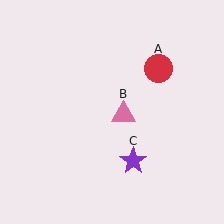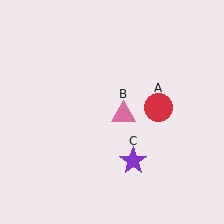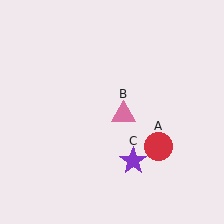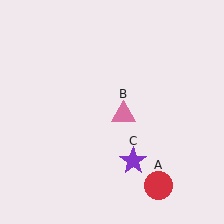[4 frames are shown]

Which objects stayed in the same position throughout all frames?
Pink triangle (object B) and purple star (object C) remained stationary.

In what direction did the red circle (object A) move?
The red circle (object A) moved down.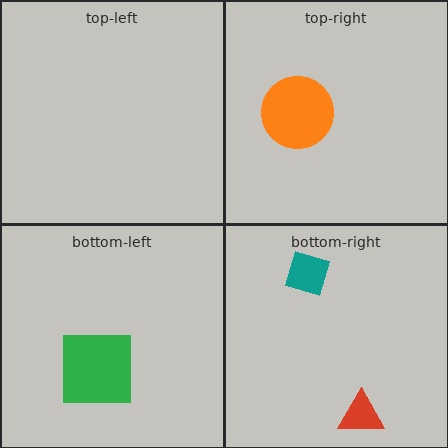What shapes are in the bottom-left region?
The green square.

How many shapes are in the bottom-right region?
2.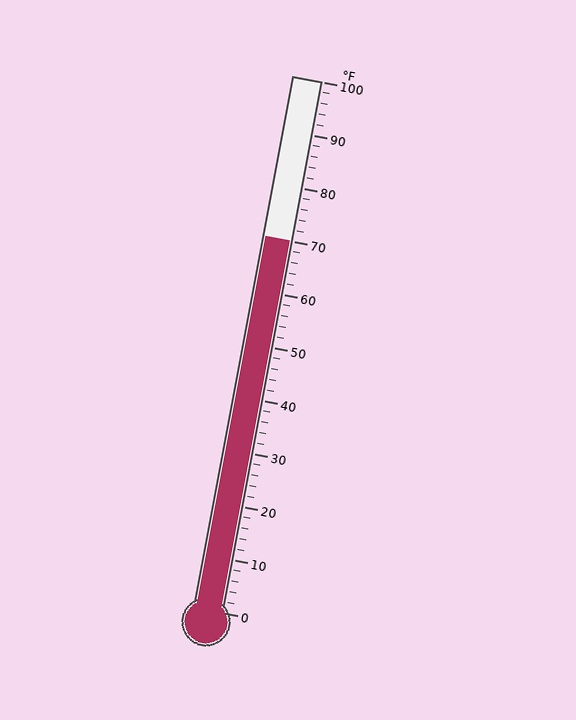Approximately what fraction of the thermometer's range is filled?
The thermometer is filled to approximately 70% of its range.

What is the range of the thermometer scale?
The thermometer scale ranges from 0°F to 100°F.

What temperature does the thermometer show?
The thermometer shows approximately 70°F.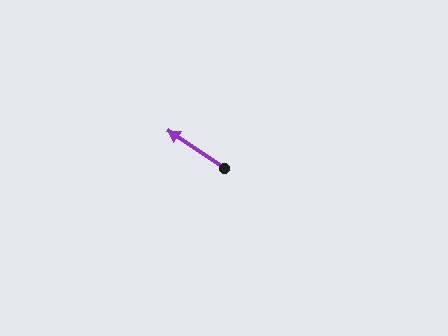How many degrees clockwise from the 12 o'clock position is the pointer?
Approximately 304 degrees.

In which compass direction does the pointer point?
Northwest.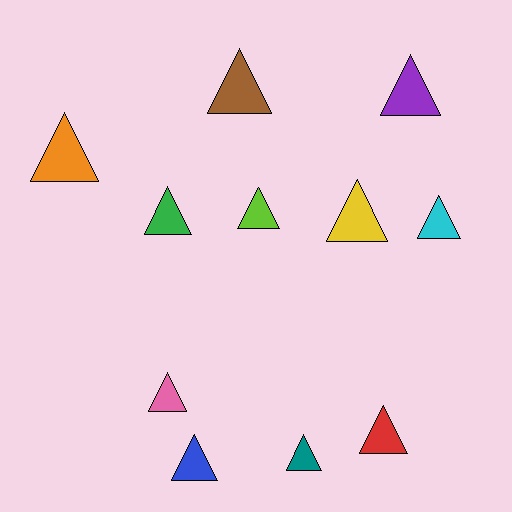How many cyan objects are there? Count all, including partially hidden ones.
There is 1 cyan object.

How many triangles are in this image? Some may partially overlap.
There are 11 triangles.